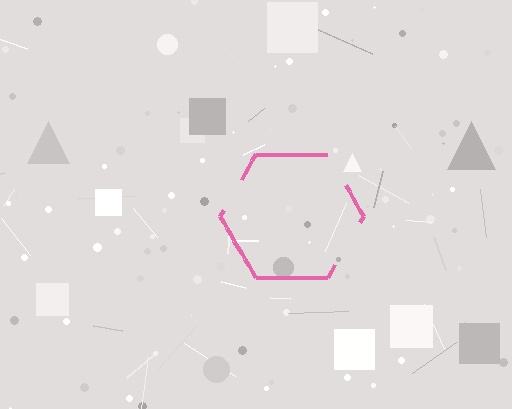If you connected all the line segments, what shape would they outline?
They would outline a hexagon.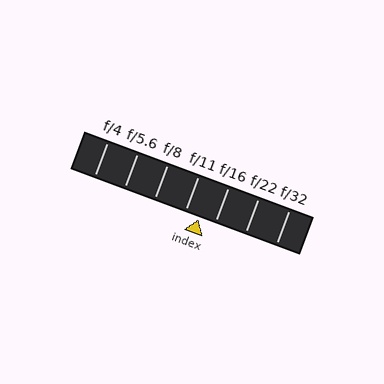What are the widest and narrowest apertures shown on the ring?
The widest aperture shown is f/4 and the narrowest is f/32.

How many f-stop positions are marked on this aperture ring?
There are 7 f-stop positions marked.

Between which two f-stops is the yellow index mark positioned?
The index mark is between f/11 and f/16.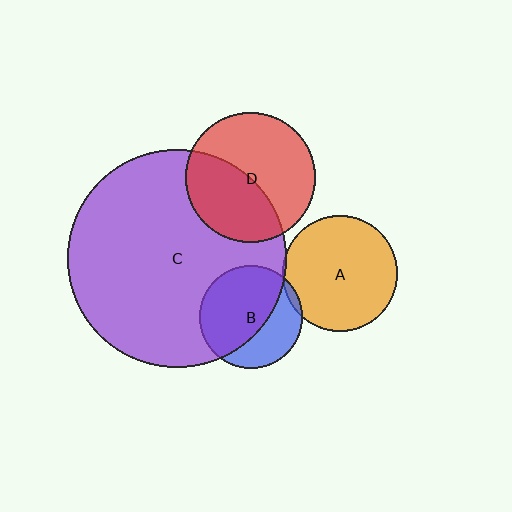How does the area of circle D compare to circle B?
Approximately 1.6 times.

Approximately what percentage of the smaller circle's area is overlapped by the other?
Approximately 45%.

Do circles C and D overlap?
Yes.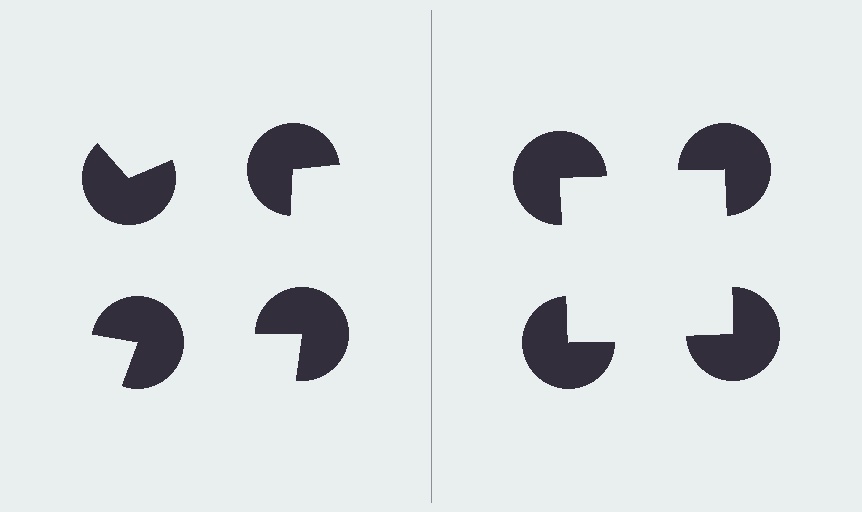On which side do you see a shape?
An illusory square appears on the right side. On the left side the wedge cuts are rotated, so no coherent shape forms.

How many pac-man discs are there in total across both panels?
8 — 4 on each side.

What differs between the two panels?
The pac-man discs are positioned identically on both sides; only the wedge orientations differ. On the right they align to a square; on the left they are misaligned.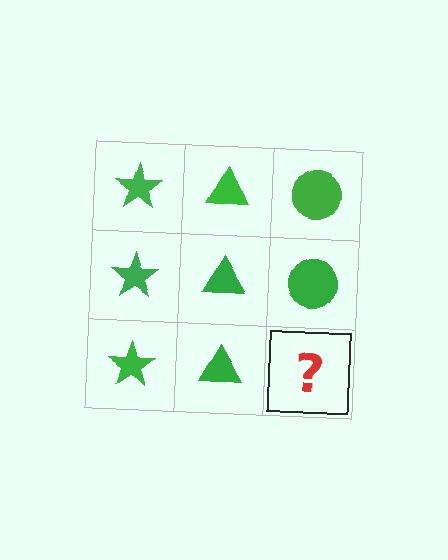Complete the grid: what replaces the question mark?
The question mark should be replaced with a green circle.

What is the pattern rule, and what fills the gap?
The rule is that each column has a consistent shape. The gap should be filled with a green circle.